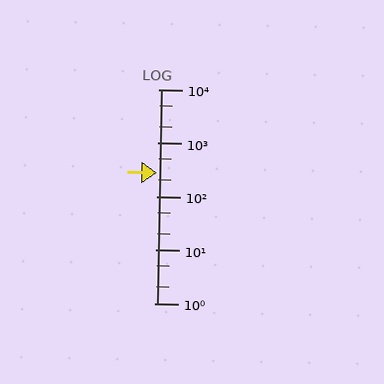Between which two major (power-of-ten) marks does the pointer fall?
The pointer is between 100 and 1000.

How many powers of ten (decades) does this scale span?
The scale spans 4 decades, from 1 to 10000.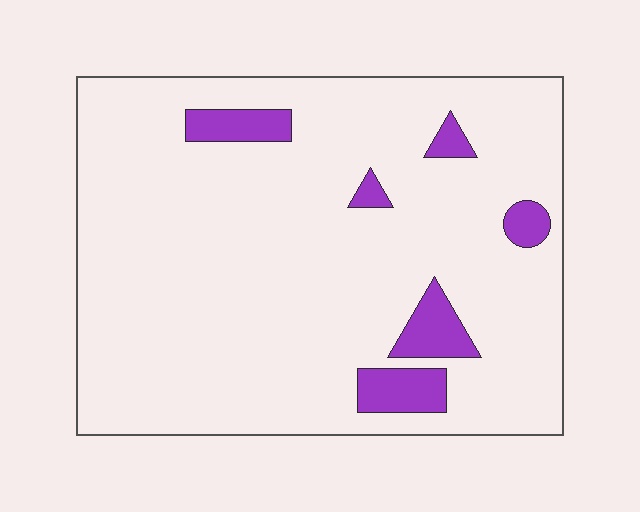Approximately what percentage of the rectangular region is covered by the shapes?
Approximately 10%.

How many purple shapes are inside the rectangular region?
6.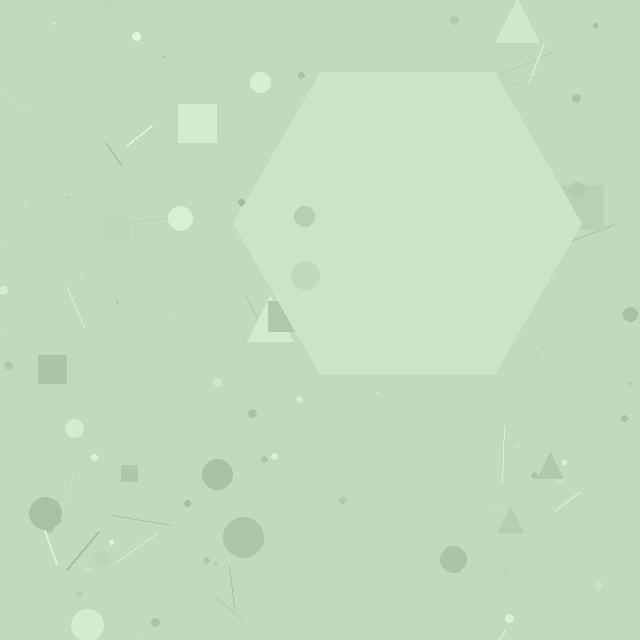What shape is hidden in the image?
A hexagon is hidden in the image.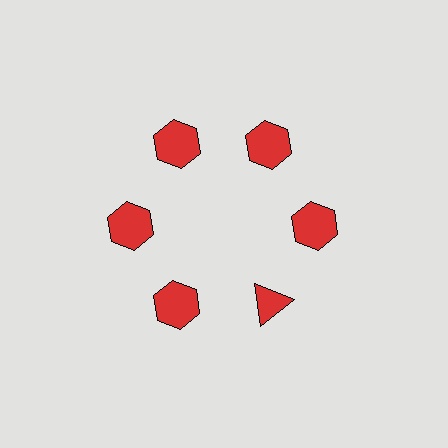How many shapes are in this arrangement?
There are 6 shapes arranged in a ring pattern.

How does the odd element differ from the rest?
It has a different shape: triangle instead of hexagon.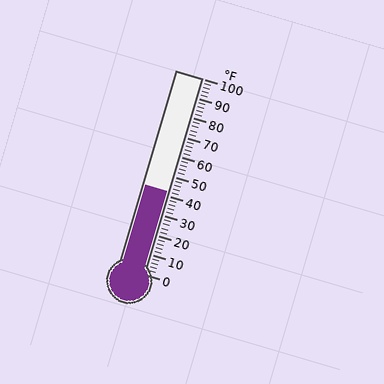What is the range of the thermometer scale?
The thermometer scale ranges from 0°F to 100°F.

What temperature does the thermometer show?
The thermometer shows approximately 42°F.